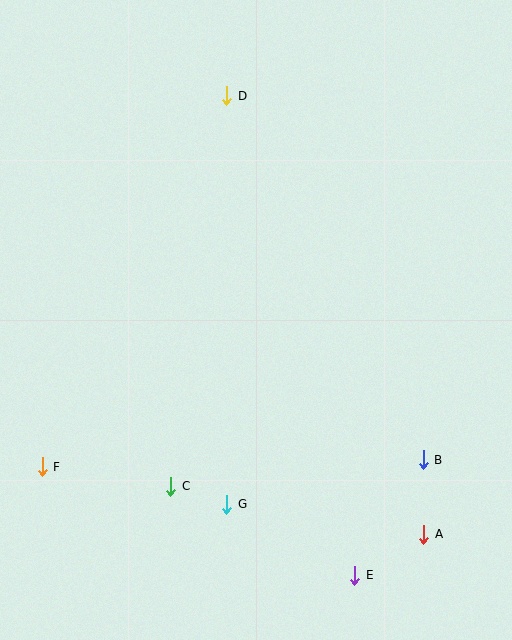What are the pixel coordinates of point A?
Point A is at (424, 534).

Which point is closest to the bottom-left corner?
Point F is closest to the bottom-left corner.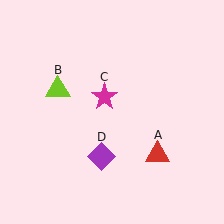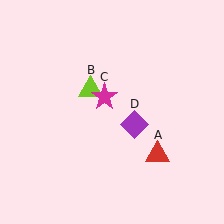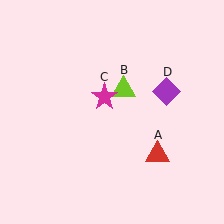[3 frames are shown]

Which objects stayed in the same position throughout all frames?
Red triangle (object A) and magenta star (object C) remained stationary.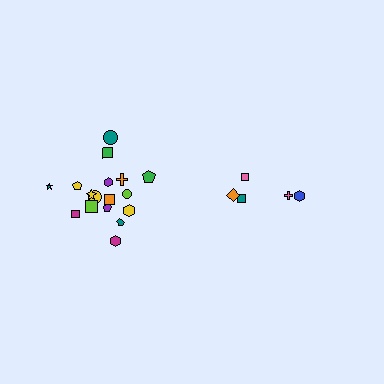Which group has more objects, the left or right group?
The left group.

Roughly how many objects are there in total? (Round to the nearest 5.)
Roughly 25 objects in total.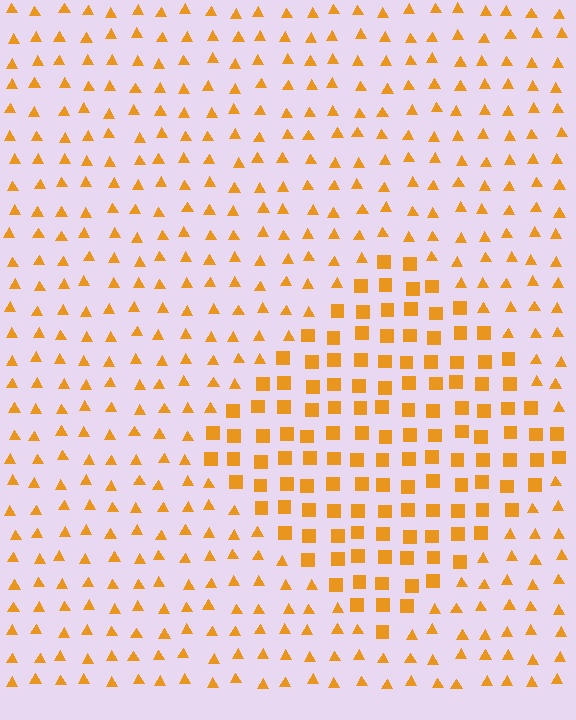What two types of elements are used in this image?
The image uses squares inside the diamond region and triangles outside it.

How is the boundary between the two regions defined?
The boundary is defined by a change in element shape: squares inside vs. triangles outside. All elements share the same color and spacing.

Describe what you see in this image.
The image is filled with small orange elements arranged in a uniform grid. A diamond-shaped region contains squares, while the surrounding area contains triangles. The boundary is defined purely by the change in element shape.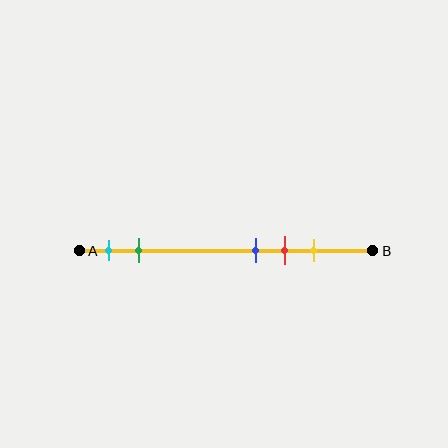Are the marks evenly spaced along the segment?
No, the marks are not evenly spaced.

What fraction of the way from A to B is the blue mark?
The blue mark is approximately 60% (0.6) of the way from A to B.